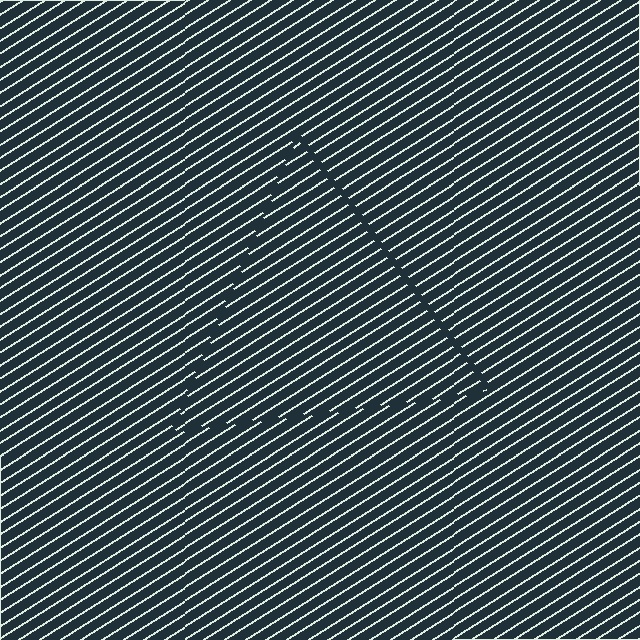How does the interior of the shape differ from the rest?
The interior of the shape contains the same grating, shifted by half a period — the contour is defined by the phase discontinuity where line-ends from the inner and outer gratings abut.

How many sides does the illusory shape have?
3 sides — the line-ends trace a triangle.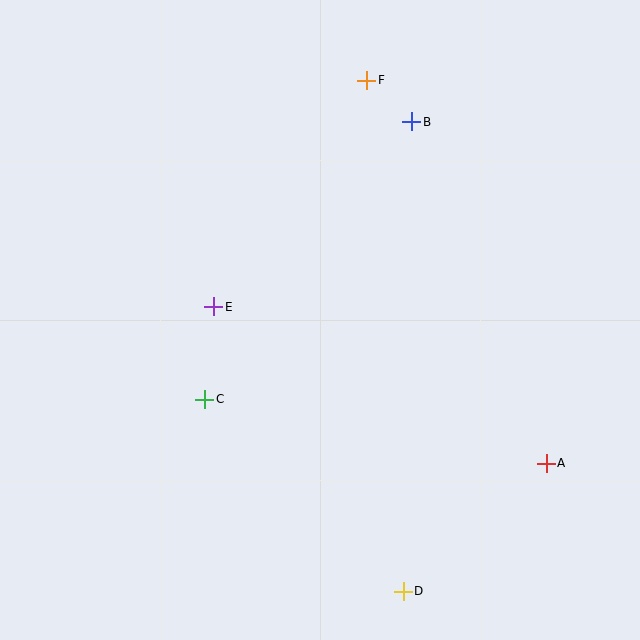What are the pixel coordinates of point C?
Point C is at (205, 399).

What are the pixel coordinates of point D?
Point D is at (403, 591).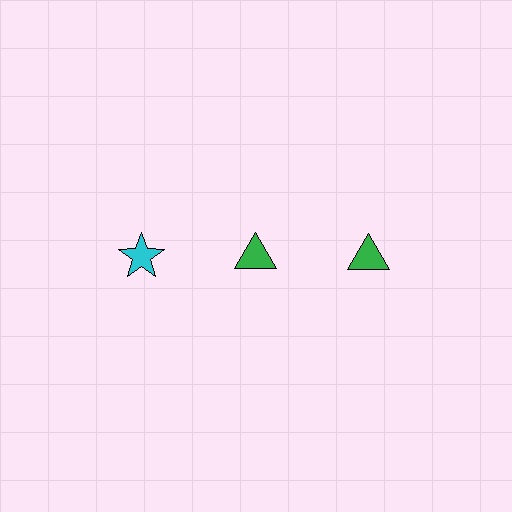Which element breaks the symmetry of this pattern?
The cyan star in the top row, leftmost column breaks the symmetry. All other shapes are green triangles.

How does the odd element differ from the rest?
It differs in both color (cyan instead of green) and shape (star instead of triangle).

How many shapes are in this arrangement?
There are 3 shapes arranged in a grid pattern.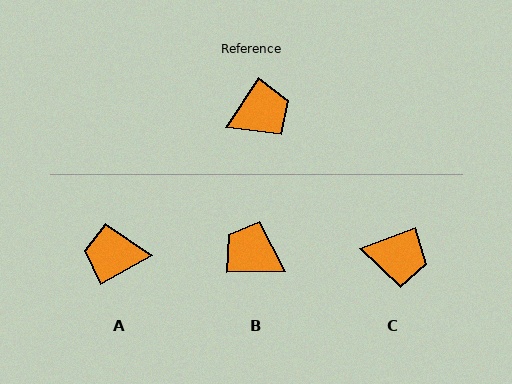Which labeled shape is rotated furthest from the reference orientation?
A, about 153 degrees away.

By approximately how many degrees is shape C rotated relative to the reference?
Approximately 37 degrees clockwise.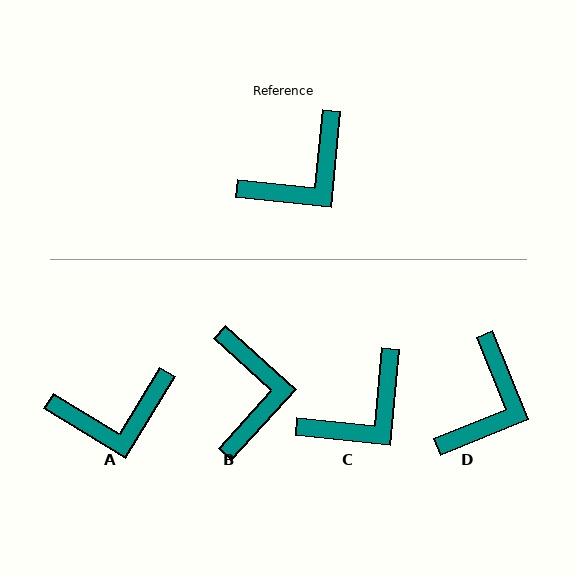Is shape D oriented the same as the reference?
No, it is off by about 28 degrees.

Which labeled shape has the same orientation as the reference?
C.